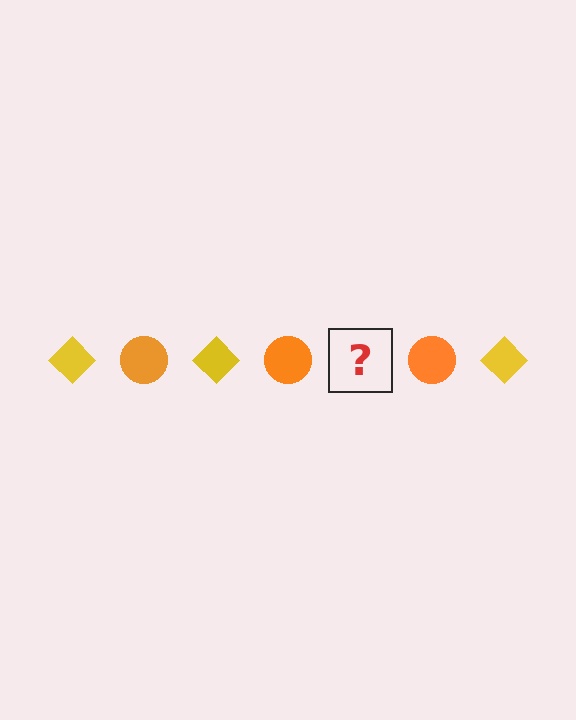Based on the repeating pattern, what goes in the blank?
The blank should be a yellow diamond.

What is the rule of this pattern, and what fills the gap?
The rule is that the pattern alternates between yellow diamond and orange circle. The gap should be filled with a yellow diamond.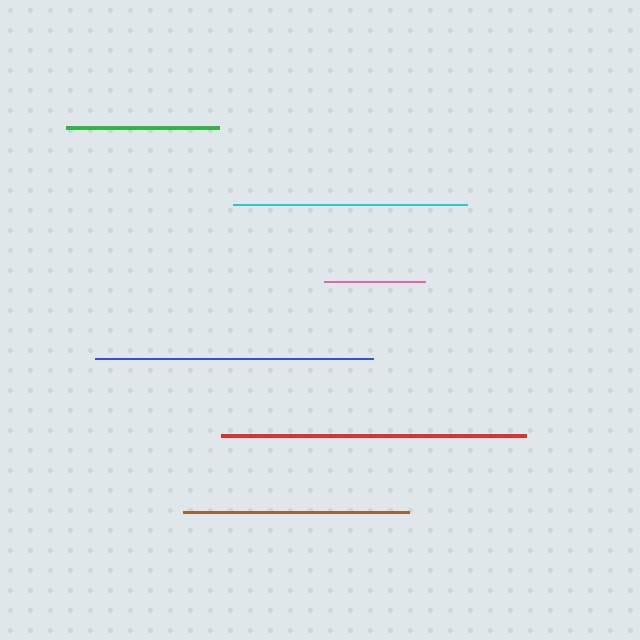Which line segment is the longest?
The red line is the longest at approximately 305 pixels.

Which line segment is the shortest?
The pink line is the shortest at approximately 101 pixels.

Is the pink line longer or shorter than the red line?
The red line is longer than the pink line.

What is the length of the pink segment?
The pink segment is approximately 101 pixels long.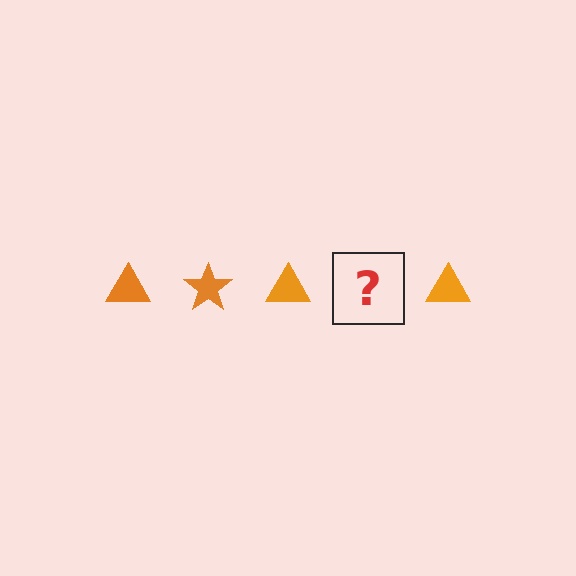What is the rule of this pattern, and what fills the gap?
The rule is that the pattern cycles through triangle, star shapes in orange. The gap should be filled with an orange star.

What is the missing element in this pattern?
The missing element is an orange star.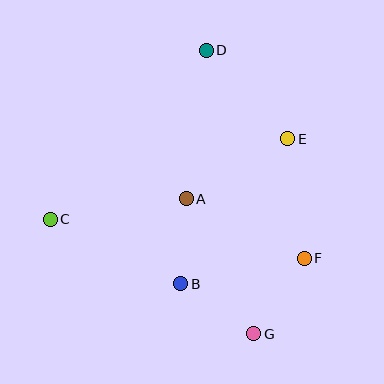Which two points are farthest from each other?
Points D and G are farthest from each other.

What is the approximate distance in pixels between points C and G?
The distance between C and G is approximately 234 pixels.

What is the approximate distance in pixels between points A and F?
The distance between A and F is approximately 132 pixels.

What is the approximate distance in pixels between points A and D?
The distance between A and D is approximately 150 pixels.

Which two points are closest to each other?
Points A and B are closest to each other.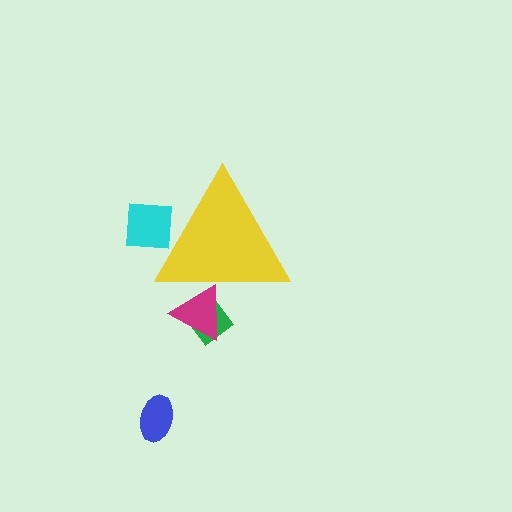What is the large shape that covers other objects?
A yellow triangle.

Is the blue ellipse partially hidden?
No, the blue ellipse is fully visible.